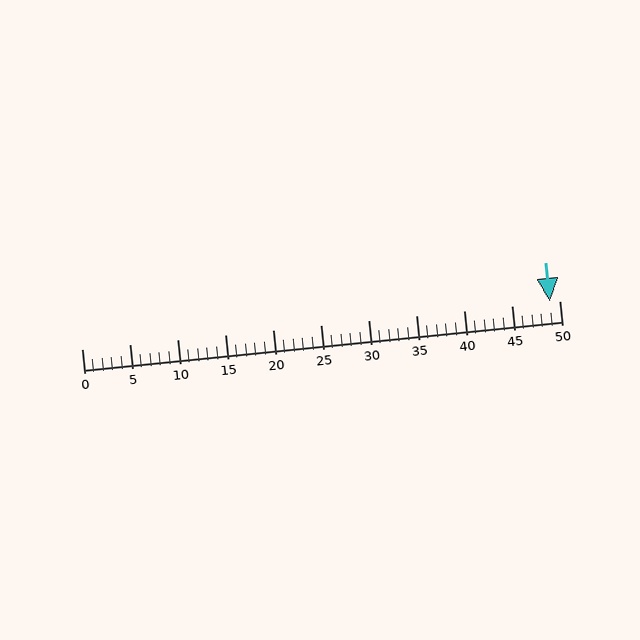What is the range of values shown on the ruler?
The ruler shows values from 0 to 50.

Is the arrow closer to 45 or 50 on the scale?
The arrow is closer to 50.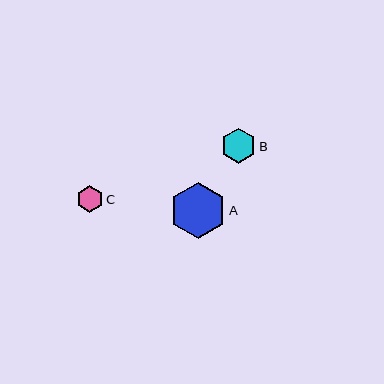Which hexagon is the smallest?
Hexagon C is the smallest with a size of approximately 27 pixels.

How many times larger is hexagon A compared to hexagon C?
Hexagon A is approximately 2.1 times the size of hexagon C.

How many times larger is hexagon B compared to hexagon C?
Hexagon B is approximately 1.3 times the size of hexagon C.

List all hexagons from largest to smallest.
From largest to smallest: A, B, C.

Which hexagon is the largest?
Hexagon A is the largest with a size of approximately 56 pixels.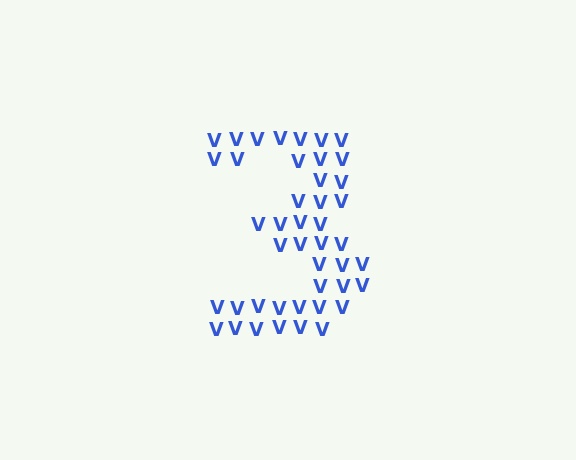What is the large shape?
The large shape is the digit 3.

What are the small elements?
The small elements are letter V's.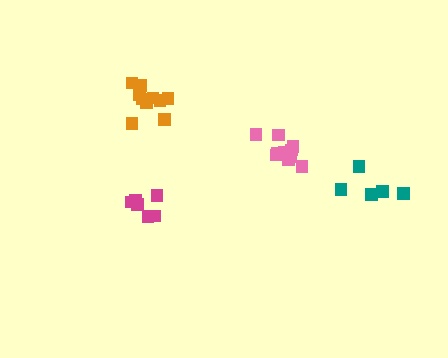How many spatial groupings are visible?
There are 4 spatial groupings.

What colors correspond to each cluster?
The clusters are colored: orange, teal, magenta, pink.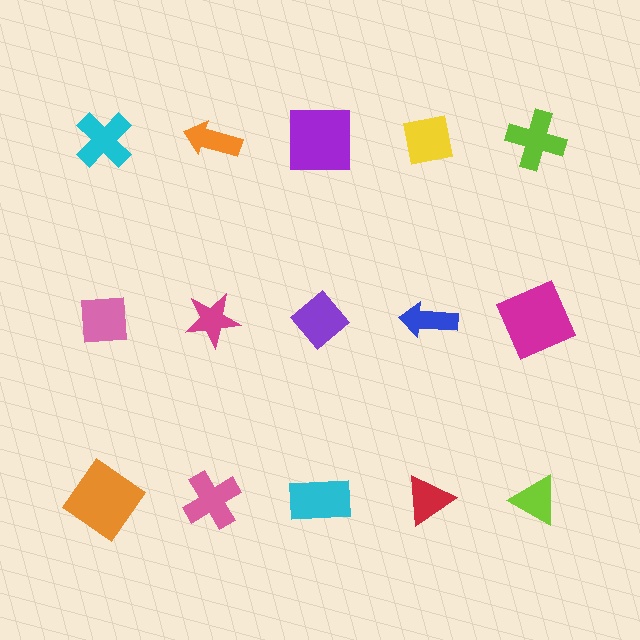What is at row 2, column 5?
A magenta square.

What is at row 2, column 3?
A purple diamond.